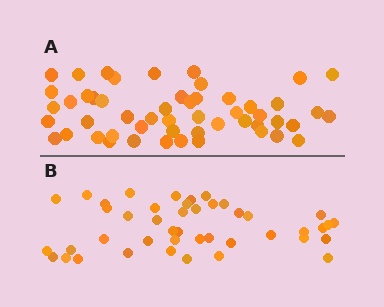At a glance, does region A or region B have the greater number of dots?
Region A (the top region) has more dots.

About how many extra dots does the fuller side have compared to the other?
Region A has roughly 8 or so more dots than region B.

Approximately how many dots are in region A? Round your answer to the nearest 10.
About 50 dots. (The exact count is 52, which rounds to 50.)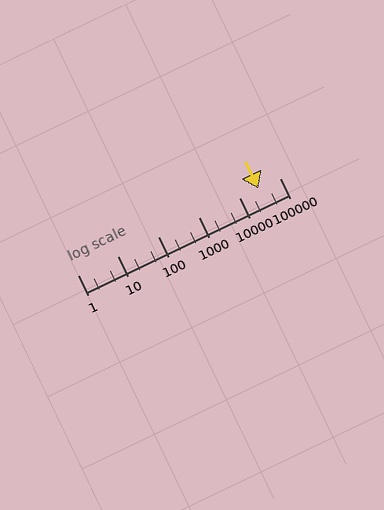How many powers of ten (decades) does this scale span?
The scale spans 5 decades, from 1 to 100000.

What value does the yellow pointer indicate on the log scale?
The pointer indicates approximately 30000.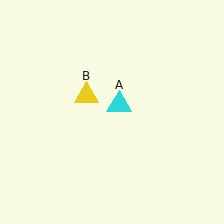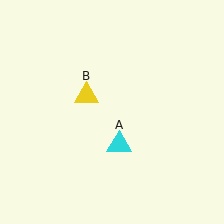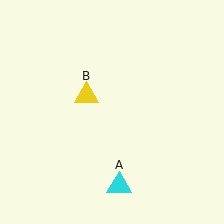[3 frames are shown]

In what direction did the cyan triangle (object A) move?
The cyan triangle (object A) moved down.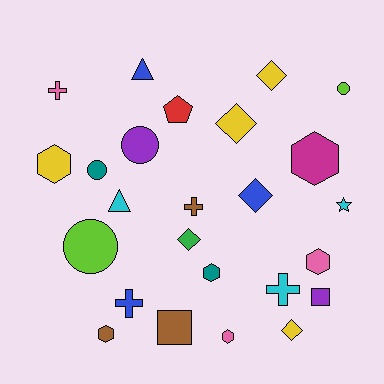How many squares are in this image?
There are 2 squares.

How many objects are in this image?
There are 25 objects.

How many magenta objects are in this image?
There is 1 magenta object.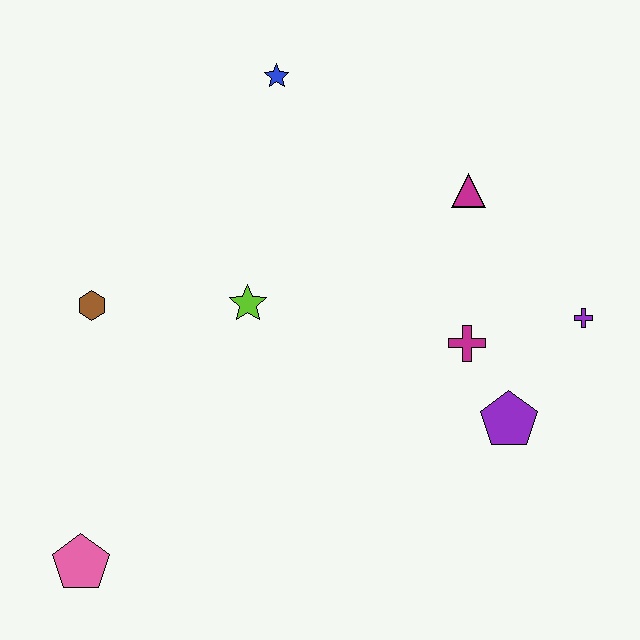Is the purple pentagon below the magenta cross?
Yes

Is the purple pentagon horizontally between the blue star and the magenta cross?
No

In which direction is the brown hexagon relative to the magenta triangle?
The brown hexagon is to the left of the magenta triangle.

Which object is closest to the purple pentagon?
The magenta cross is closest to the purple pentagon.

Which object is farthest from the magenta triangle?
The pink pentagon is farthest from the magenta triangle.